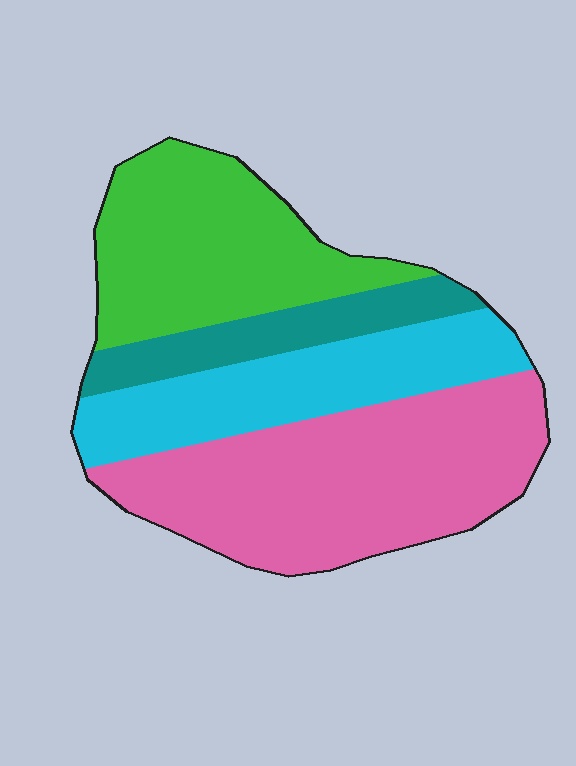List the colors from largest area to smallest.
From largest to smallest: pink, green, cyan, teal.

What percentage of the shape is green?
Green covers around 25% of the shape.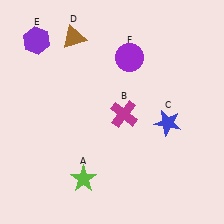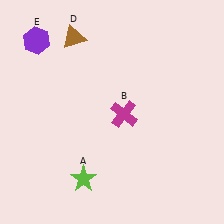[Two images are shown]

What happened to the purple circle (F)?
The purple circle (F) was removed in Image 2. It was in the top-right area of Image 1.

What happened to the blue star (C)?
The blue star (C) was removed in Image 2. It was in the bottom-right area of Image 1.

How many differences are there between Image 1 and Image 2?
There are 2 differences between the two images.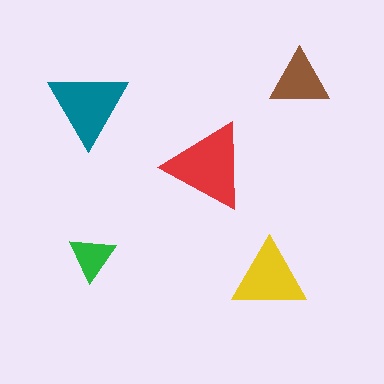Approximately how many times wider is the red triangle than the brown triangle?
About 1.5 times wider.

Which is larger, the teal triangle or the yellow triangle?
The teal one.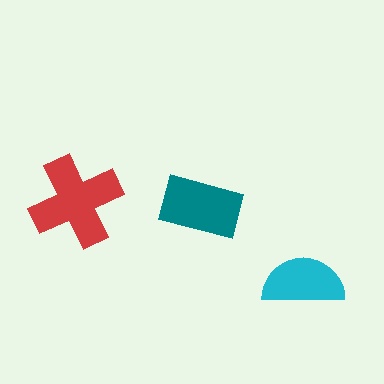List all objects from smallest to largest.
The cyan semicircle, the teal rectangle, the red cross.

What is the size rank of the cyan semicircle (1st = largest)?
3rd.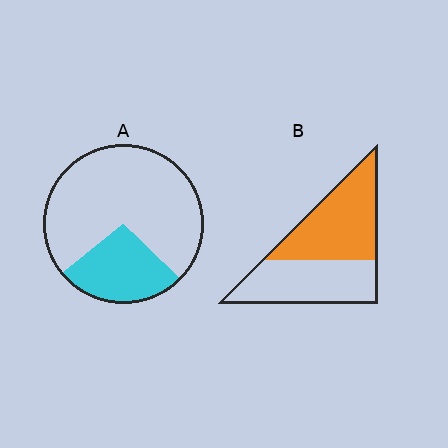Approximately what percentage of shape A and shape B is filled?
A is approximately 25% and B is approximately 55%.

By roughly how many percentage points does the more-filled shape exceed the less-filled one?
By roughly 25 percentage points (B over A).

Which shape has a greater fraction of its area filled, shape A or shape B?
Shape B.